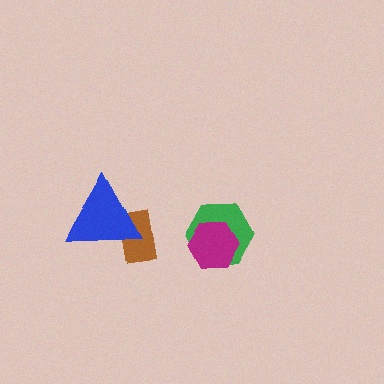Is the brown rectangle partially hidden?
Yes, it is partially covered by another shape.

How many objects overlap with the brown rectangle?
1 object overlaps with the brown rectangle.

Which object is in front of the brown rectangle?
The blue triangle is in front of the brown rectangle.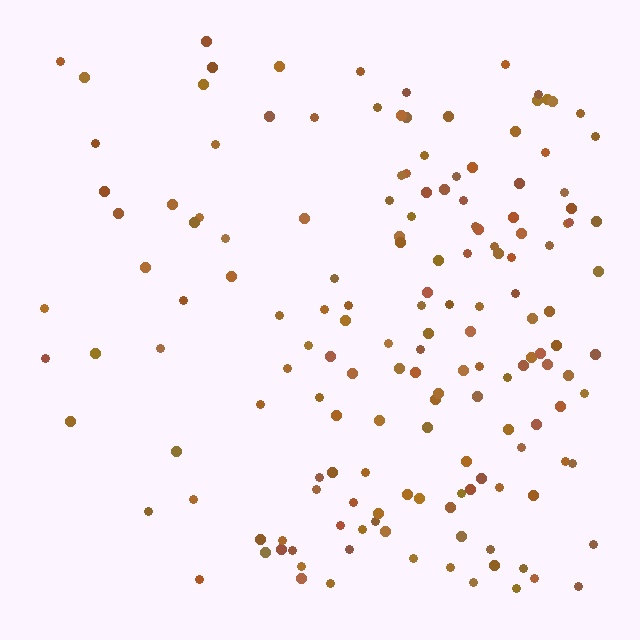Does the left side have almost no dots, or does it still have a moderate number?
Still a moderate number, just noticeably fewer than the right.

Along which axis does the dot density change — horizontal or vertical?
Horizontal.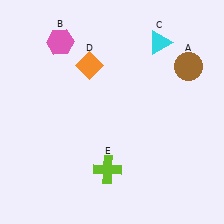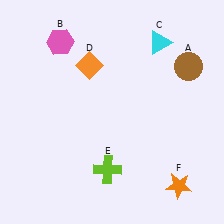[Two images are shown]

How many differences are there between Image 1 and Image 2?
There is 1 difference between the two images.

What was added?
An orange star (F) was added in Image 2.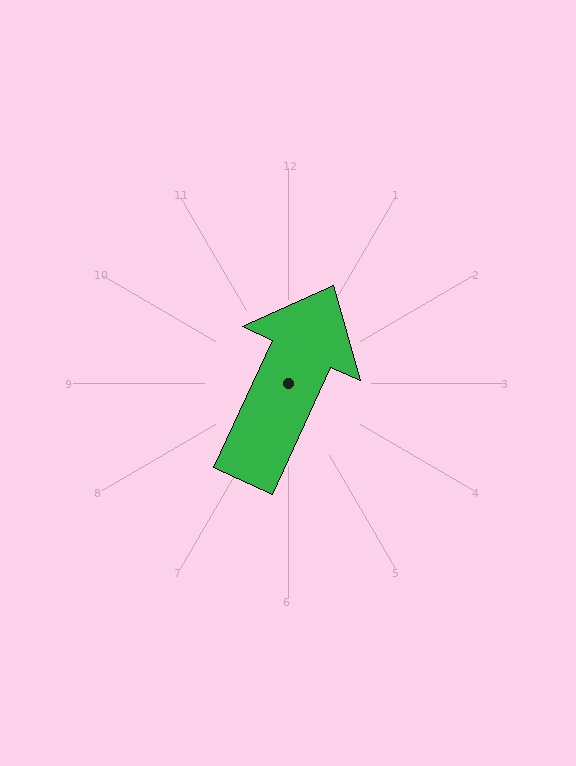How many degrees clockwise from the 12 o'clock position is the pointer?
Approximately 25 degrees.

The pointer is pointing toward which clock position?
Roughly 1 o'clock.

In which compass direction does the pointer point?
Northeast.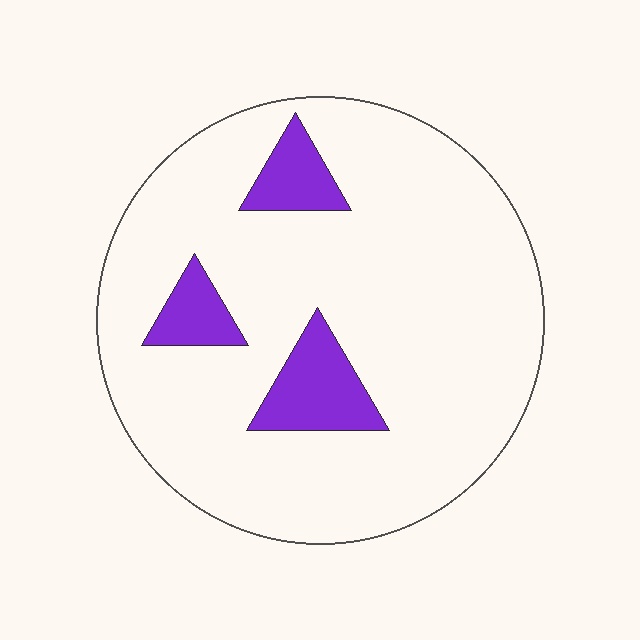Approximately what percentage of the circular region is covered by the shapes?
Approximately 10%.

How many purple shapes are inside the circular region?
3.